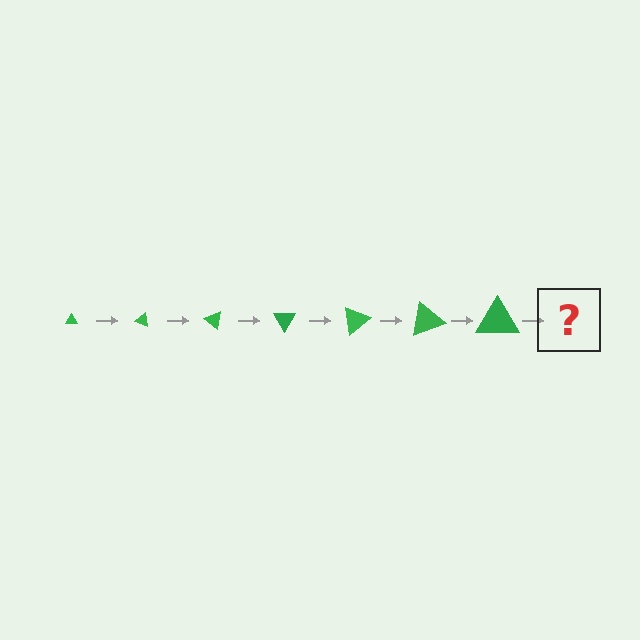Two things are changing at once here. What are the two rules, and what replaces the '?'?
The two rules are that the triangle grows larger each step and it rotates 20 degrees each step. The '?' should be a triangle, larger than the previous one and rotated 140 degrees from the start.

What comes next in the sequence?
The next element should be a triangle, larger than the previous one and rotated 140 degrees from the start.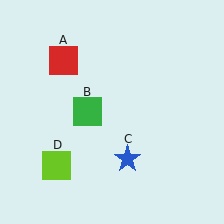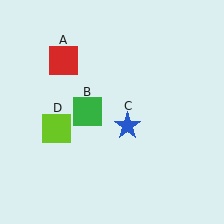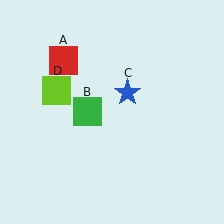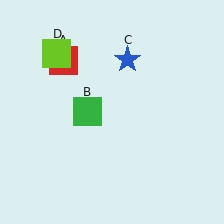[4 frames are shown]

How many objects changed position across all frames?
2 objects changed position: blue star (object C), lime square (object D).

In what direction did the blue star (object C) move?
The blue star (object C) moved up.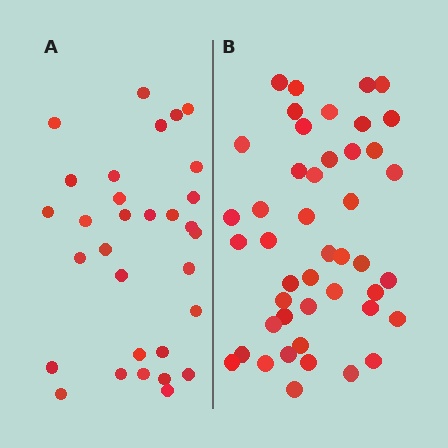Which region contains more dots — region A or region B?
Region B (the right region) has more dots.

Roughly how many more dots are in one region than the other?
Region B has approximately 15 more dots than region A.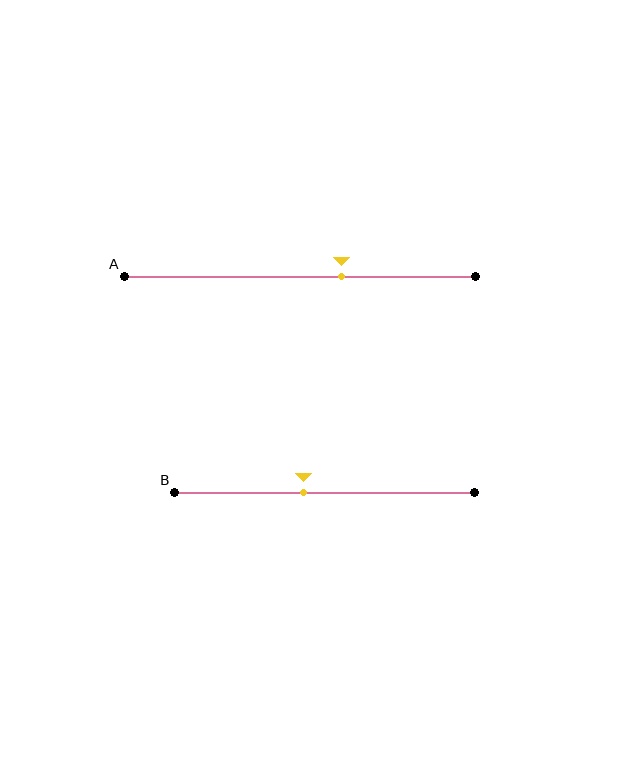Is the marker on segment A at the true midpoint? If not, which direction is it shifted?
No, the marker on segment A is shifted to the right by about 12% of the segment length.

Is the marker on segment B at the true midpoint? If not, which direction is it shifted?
No, the marker on segment B is shifted to the left by about 7% of the segment length.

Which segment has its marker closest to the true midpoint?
Segment B has its marker closest to the true midpoint.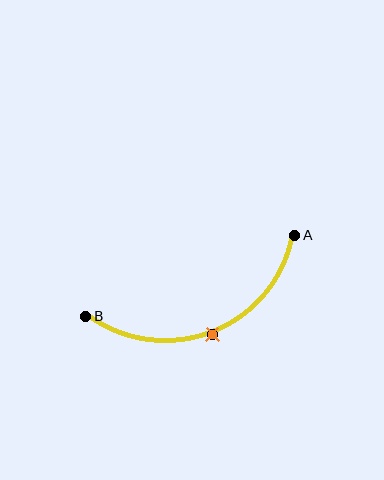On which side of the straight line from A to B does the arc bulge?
The arc bulges below the straight line connecting A and B.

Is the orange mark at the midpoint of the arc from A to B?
Yes. The orange mark lies on the arc at equal arc-length from both A and B — it is the arc midpoint.